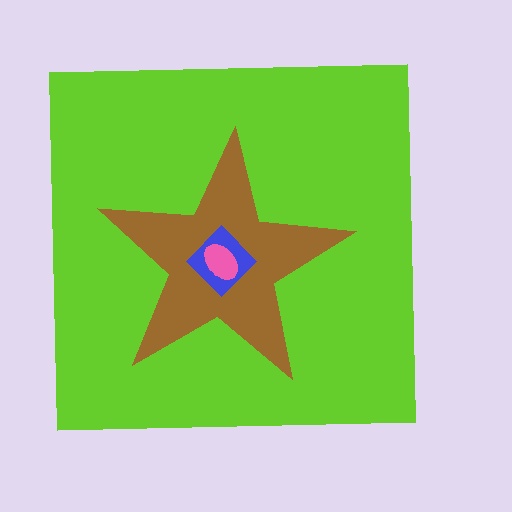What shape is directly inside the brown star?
The blue diamond.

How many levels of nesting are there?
4.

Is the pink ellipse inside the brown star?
Yes.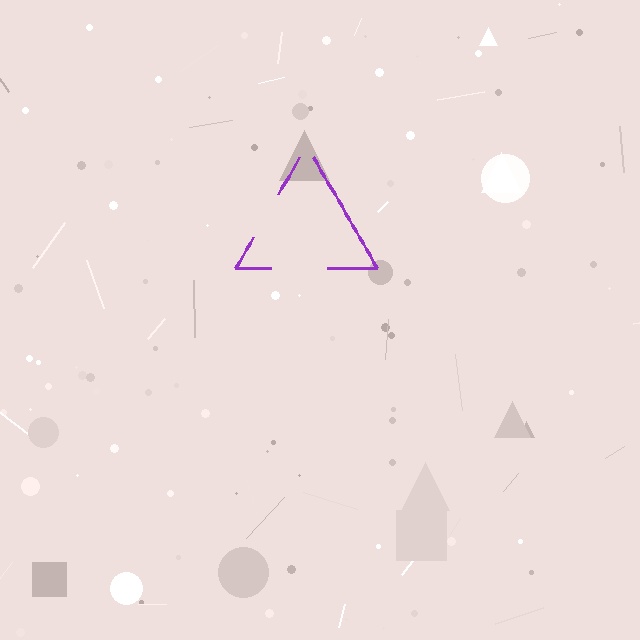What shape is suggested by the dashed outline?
The dashed outline suggests a triangle.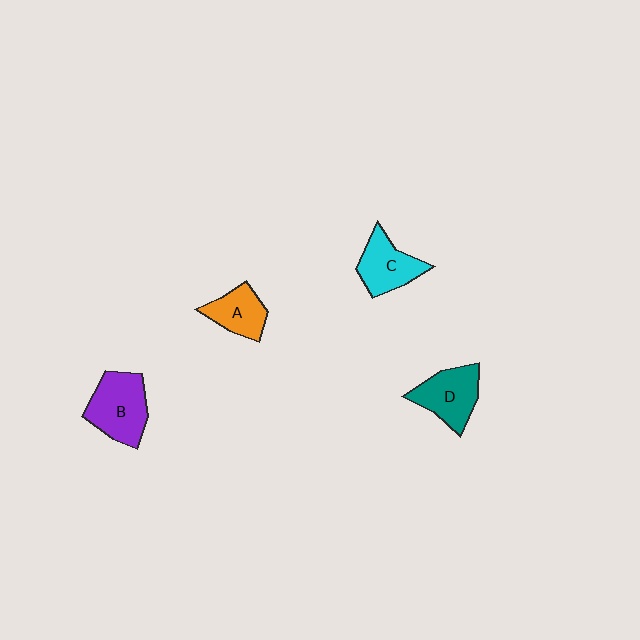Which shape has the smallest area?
Shape A (orange).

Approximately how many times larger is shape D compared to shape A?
Approximately 1.3 times.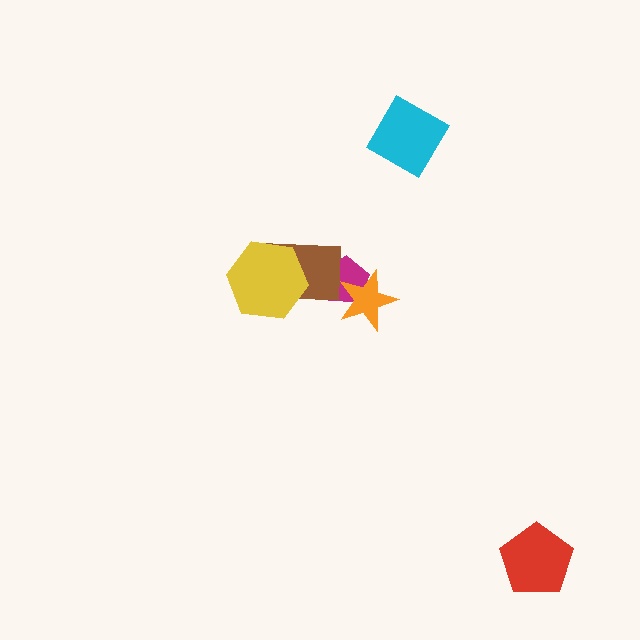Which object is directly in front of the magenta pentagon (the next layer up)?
The brown rectangle is directly in front of the magenta pentagon.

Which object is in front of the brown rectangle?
The yellow hexagon is in front of the brown rectangle.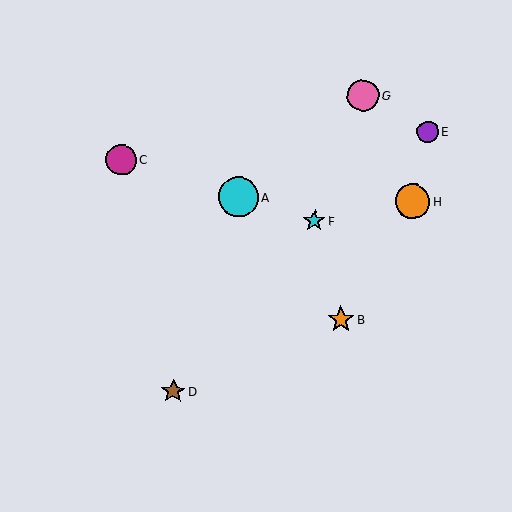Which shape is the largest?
The cyan circle (labeled A) is the largest.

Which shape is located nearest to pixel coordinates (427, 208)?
The orange circle (labeled H) at (413, 201) is nearest to that location.